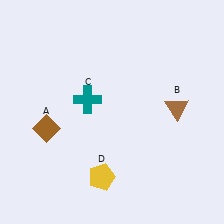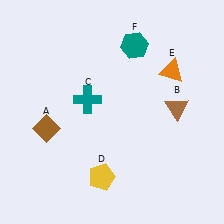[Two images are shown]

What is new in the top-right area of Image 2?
A teal hexagon (F) was added in the top-right area of Image 2.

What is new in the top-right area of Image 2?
An orange triangle (E) was added in the top-right area of Image 2.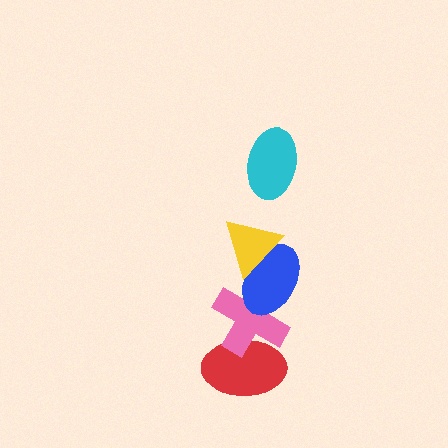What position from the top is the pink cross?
The pink cross is 4th from the top.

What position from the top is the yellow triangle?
The yellow triangle is 2nd from the top.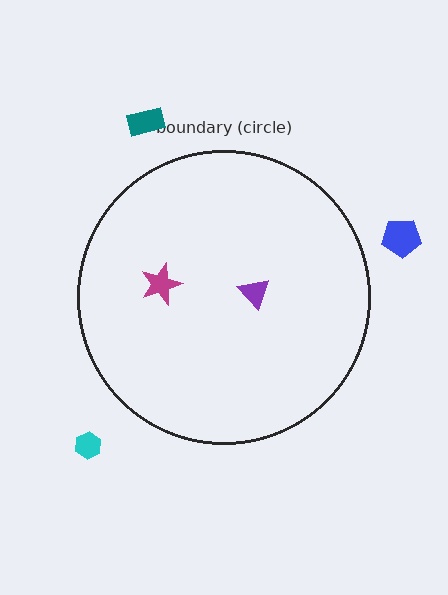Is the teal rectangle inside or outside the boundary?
Outside.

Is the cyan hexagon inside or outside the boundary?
Outside.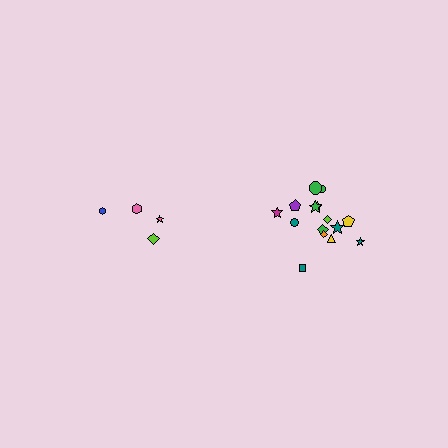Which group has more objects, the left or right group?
The right group.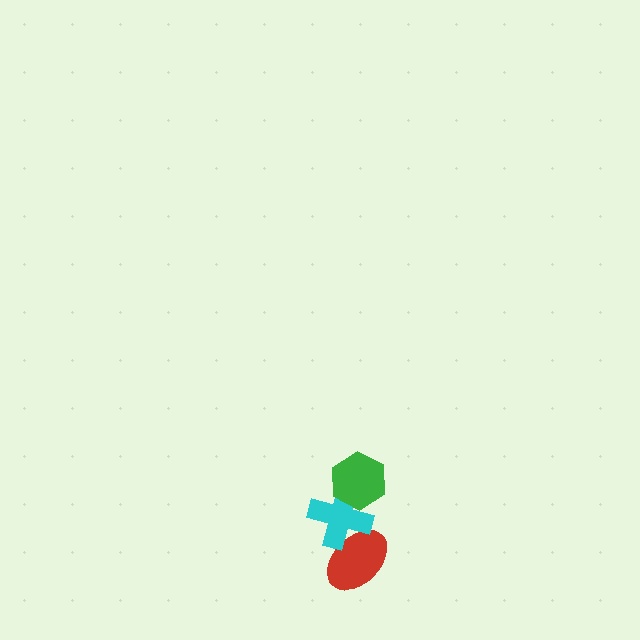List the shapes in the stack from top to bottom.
From top to bottom: the green hexagon, the cyan cross, the red ellipse.